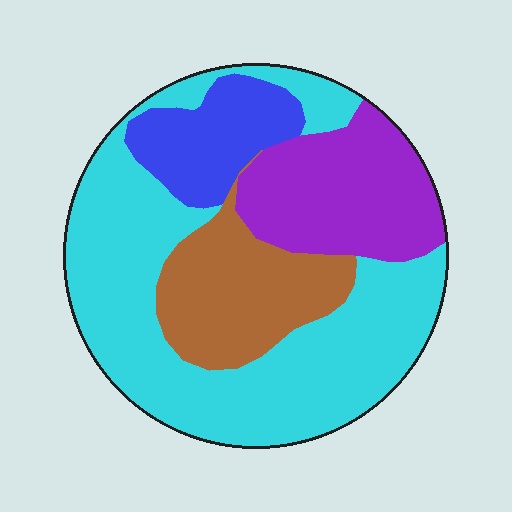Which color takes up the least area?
Blue, at roughly 10%.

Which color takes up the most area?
Cyan, at roughly 50%.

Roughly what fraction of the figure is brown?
Brown covers around 20% of the figure.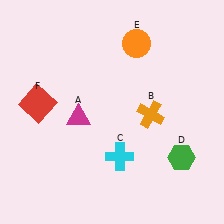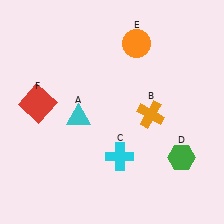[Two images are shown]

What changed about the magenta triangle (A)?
In Image 1, A is magenta. In Image 2, it changed to cyan.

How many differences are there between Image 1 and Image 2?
There is 1 difference between the two images.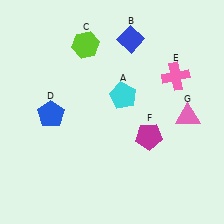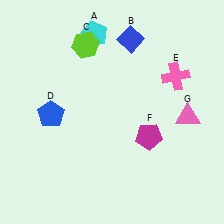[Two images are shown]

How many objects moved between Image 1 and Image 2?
1 object moved between the two images.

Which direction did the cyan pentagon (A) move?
The cyan pentagon (A) moved up.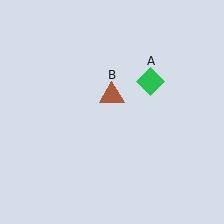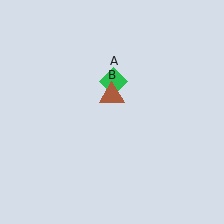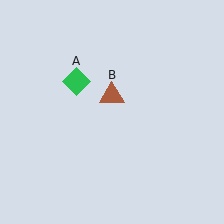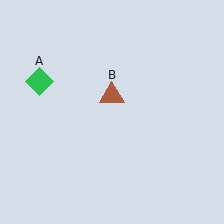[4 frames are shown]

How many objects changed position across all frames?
1 object changed position: green diamond (object A).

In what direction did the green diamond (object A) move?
The green diamond (object A) moved left.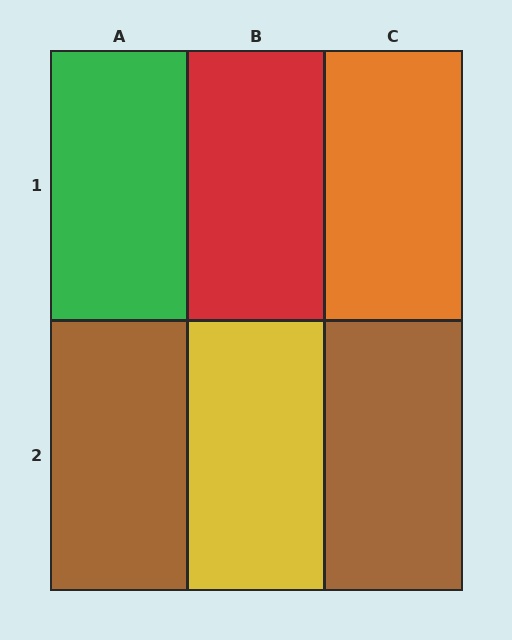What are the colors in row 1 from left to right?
Green, red, orange.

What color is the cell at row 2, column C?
Brown.